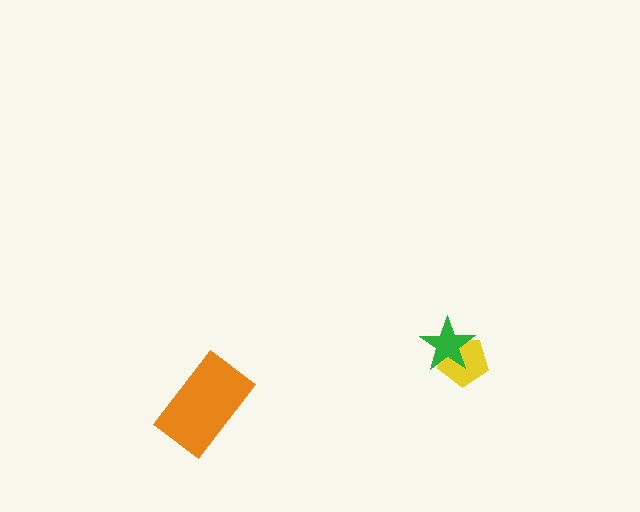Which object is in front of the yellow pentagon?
The green star is in front of the yellow pentagon.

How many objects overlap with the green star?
1 object overlaps with the green star.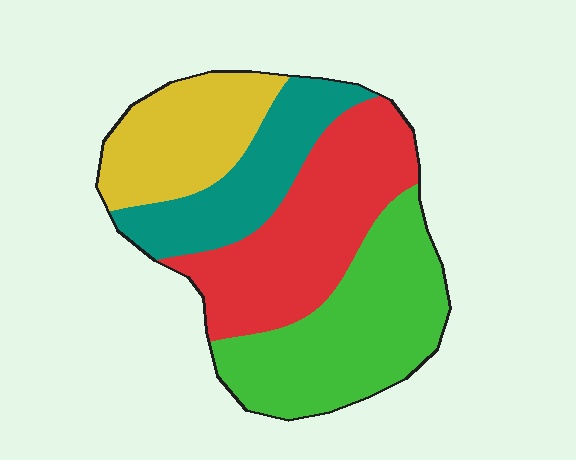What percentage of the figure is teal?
Teal covers around 20% of the figure.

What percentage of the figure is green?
Green takes up about one third (1/3) of the figure.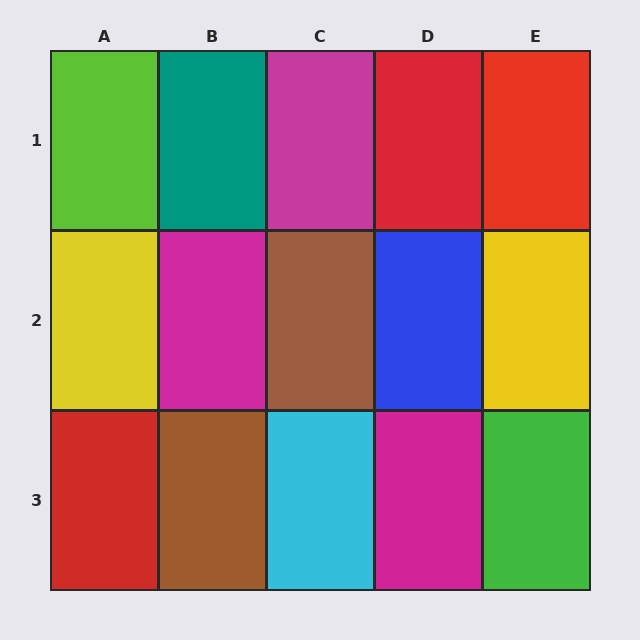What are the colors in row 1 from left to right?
Lime, teal, magenta, red, red.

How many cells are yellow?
2 cells are yellow.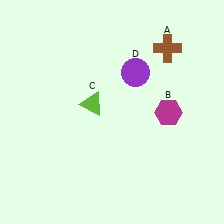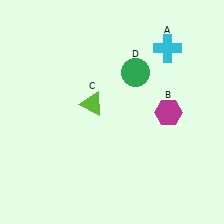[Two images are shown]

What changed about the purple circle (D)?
In Image 1, D is purple. In Image 2, it changed to green.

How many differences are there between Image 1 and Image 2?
There are 2 differences between the two images.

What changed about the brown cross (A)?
In Image 1, A is brown. In Image 2, it changed to cyan.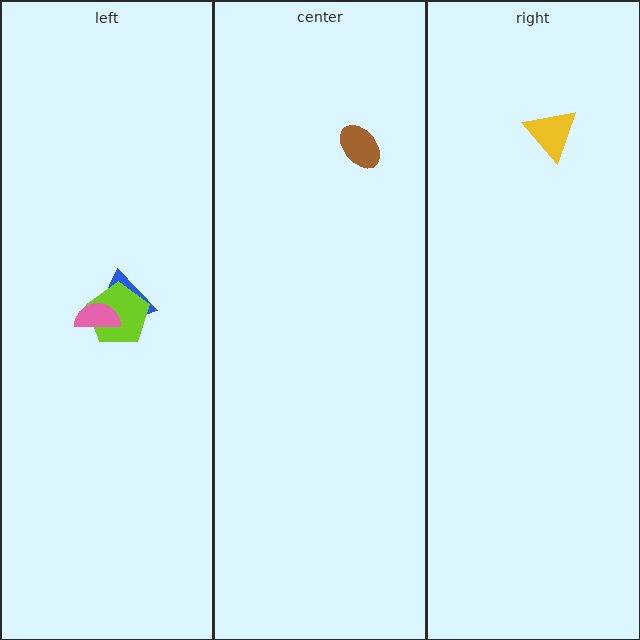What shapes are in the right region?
The yellow triangle.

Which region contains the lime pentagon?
The left region.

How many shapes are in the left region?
3.